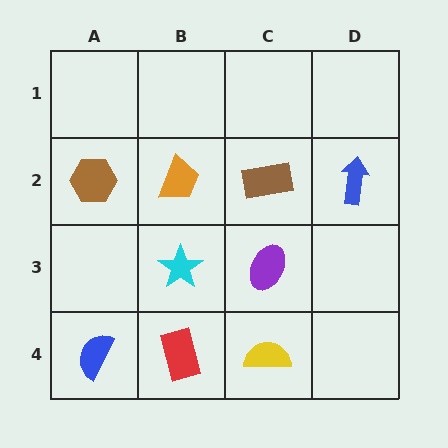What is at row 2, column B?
An orange trapezoid.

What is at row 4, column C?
A yellow semicircle.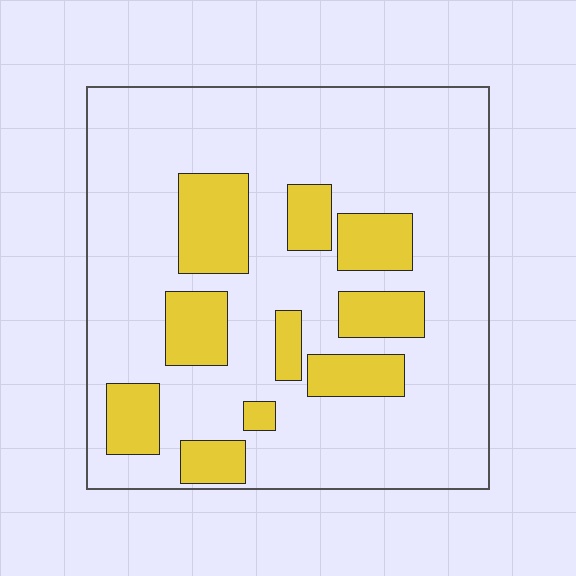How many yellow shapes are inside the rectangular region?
10.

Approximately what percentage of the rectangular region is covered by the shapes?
Approximately 25%.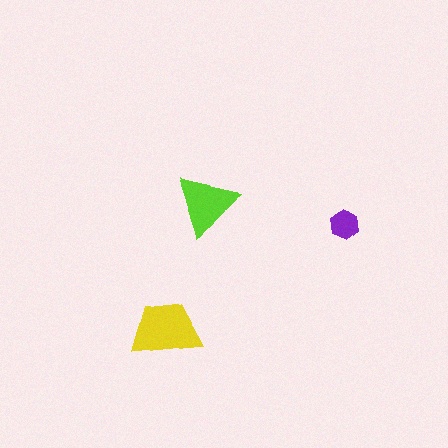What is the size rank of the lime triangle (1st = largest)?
2nd.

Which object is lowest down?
The yellow trapezoid is bottommost.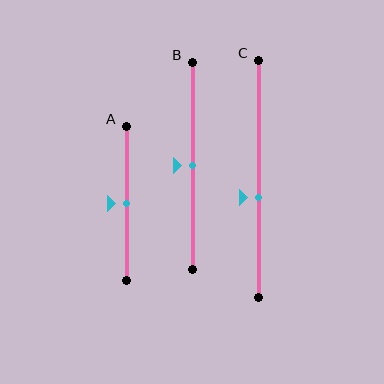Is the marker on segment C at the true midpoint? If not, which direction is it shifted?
No, the marker on segment C is shifted downward by about 8% of the segment length.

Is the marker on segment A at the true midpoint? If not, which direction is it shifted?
Yes, the marker on segment A is at the true midpoint.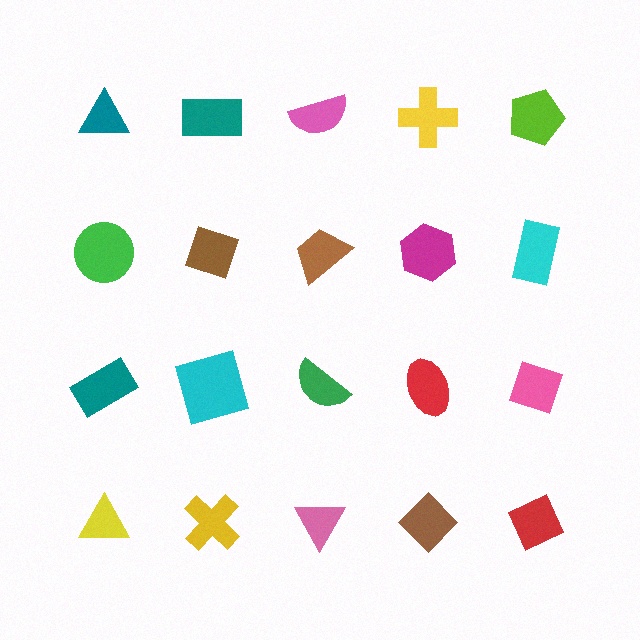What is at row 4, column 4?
A brown diamond.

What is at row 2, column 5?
A cyan rectangle.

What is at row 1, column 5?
A lime pentagon.